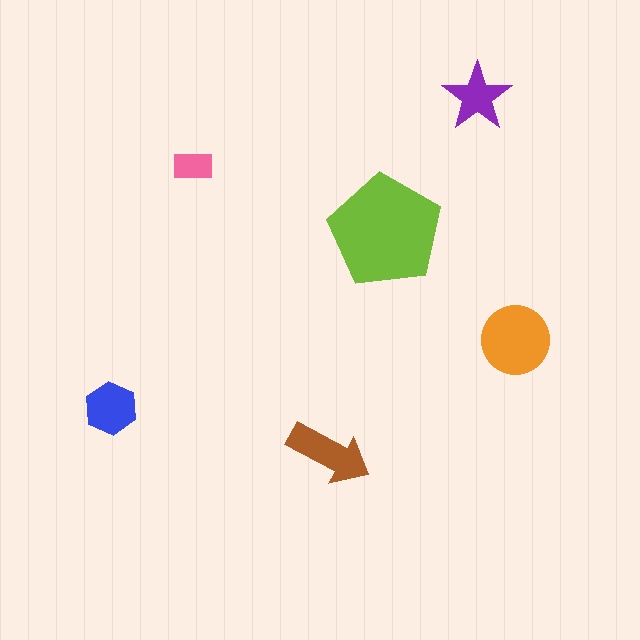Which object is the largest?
The lime pentagon.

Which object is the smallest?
The pink rectangle.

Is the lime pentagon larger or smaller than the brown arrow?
Larger.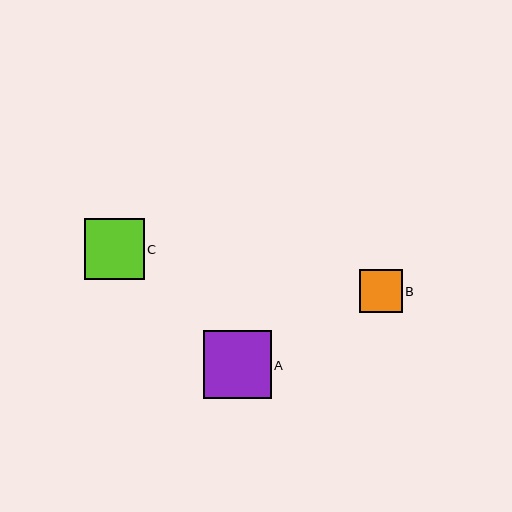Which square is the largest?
Square A is the largest with a size of approximately 68 pixels.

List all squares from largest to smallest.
From largest to smallest: A, C, B.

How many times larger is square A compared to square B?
Square A is approximately 1.6 times the size of square B.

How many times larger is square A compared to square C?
Square A is approximately 1.1 times the size of square C.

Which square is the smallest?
Square B is the smallest with a size of approximately 43 pixels.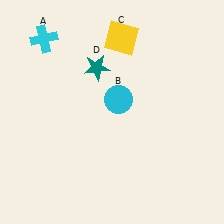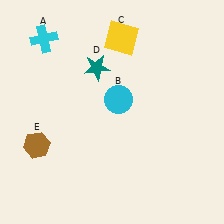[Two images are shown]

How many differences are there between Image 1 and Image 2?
There is 1 difference between the two images.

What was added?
A brown hexagon (E) was added in Image 2.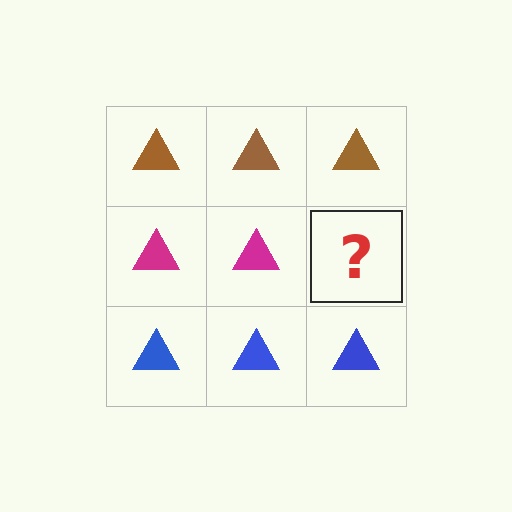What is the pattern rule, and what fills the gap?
The rule is that each row has a consistent color. The gap should be filled with a magenta triangle.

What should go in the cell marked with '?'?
The missing cell should contain a magenta triangle.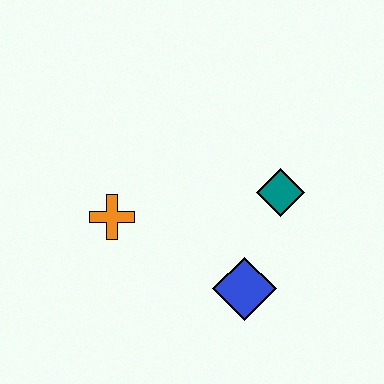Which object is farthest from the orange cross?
The teal diamond is farthest from the orange cross.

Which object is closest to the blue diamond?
The teal diamond is closest to the blue diamond.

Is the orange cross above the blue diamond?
Yes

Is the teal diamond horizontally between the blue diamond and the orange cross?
No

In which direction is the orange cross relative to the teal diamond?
The orange cross is to the left of the teal diamond.